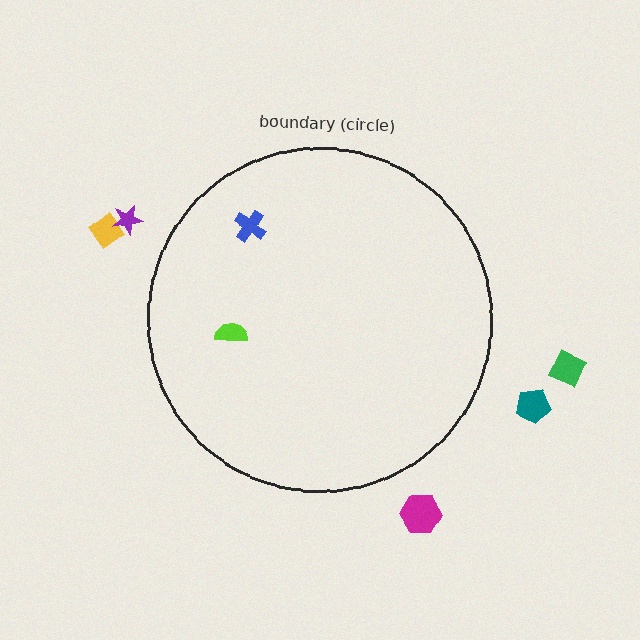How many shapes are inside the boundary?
2 inside, 5 outside.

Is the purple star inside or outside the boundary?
Outside.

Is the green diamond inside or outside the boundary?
Outside.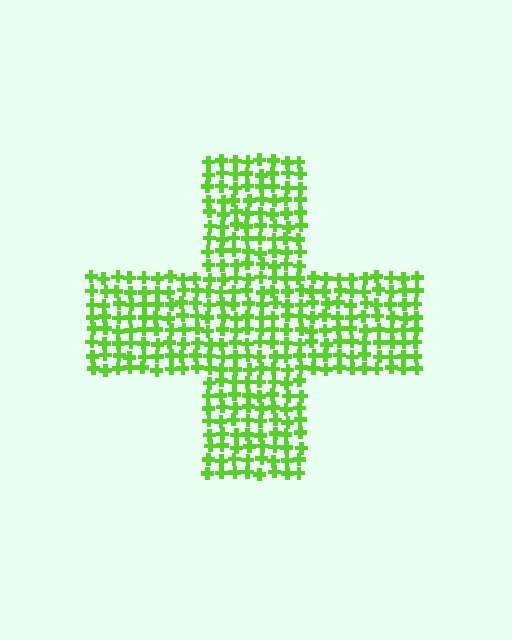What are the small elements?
The small elements are crosses.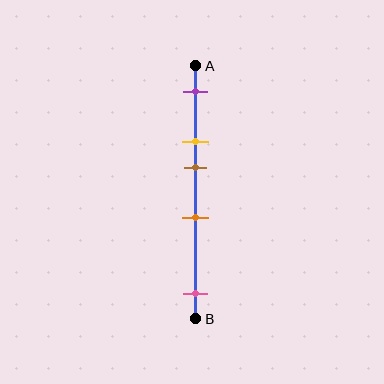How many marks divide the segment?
There are 5 marks dividing the segment.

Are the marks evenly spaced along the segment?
No, the marks are not evenly spaced.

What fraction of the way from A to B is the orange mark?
The orange mark is approximately 60% (0.6) of the way from A to B.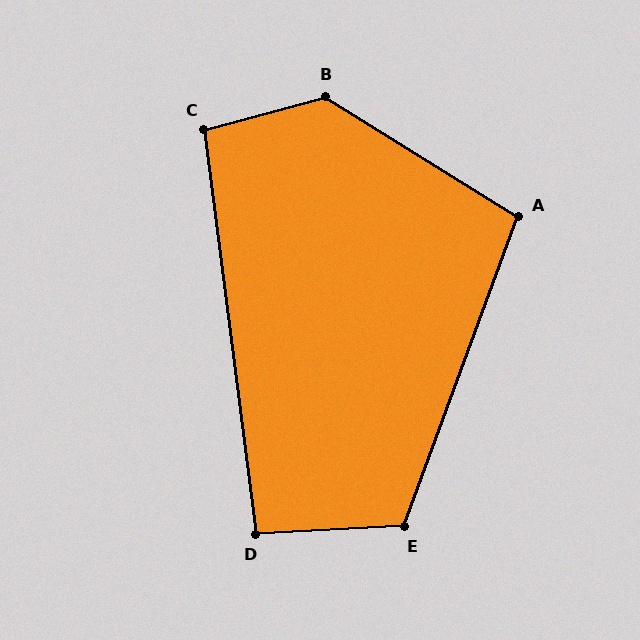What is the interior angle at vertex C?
Approximately 98 degrees (obtuse).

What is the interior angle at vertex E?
Approximately 113 degrees (obtuse).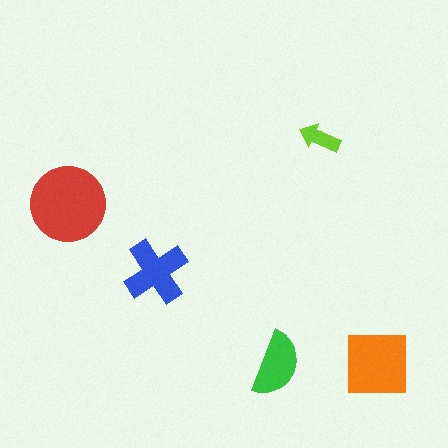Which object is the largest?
The red circle.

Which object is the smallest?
The lime arrow.